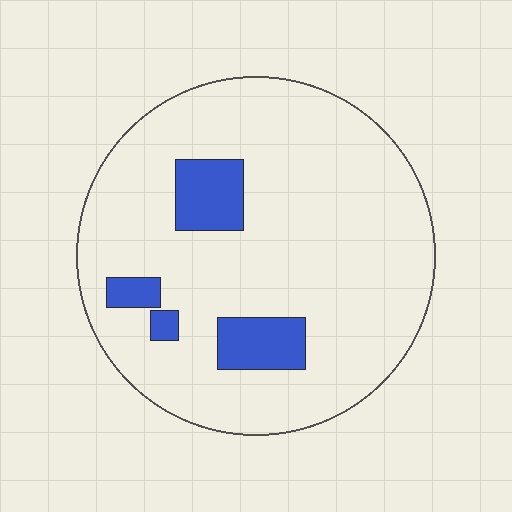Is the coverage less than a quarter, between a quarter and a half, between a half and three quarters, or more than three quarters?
Less than a quarter.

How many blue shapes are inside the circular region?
4.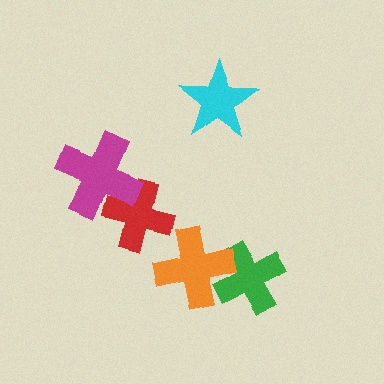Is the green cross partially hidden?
Yes, it is partially covered by another shape.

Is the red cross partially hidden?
Yes, it is partially covered by another shape.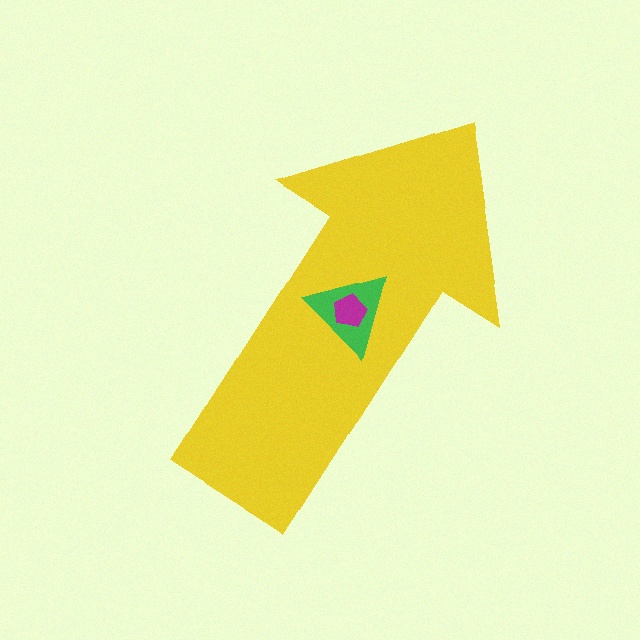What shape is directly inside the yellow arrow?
The green triangle.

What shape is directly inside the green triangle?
The magenta pentagon.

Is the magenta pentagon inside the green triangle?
Yes.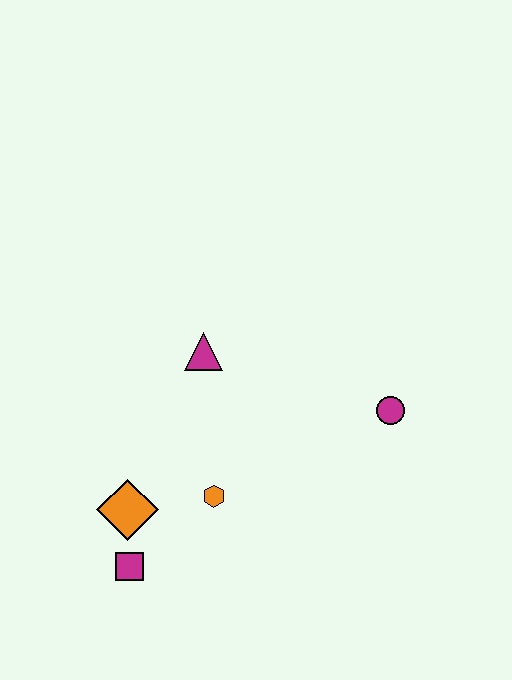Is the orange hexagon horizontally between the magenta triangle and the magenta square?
No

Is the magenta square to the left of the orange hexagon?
Yes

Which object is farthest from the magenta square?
The magenta circle is farthest from the magenta square.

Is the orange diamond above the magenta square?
Yes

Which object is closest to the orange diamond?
The magenta square is closest to the orange diamond.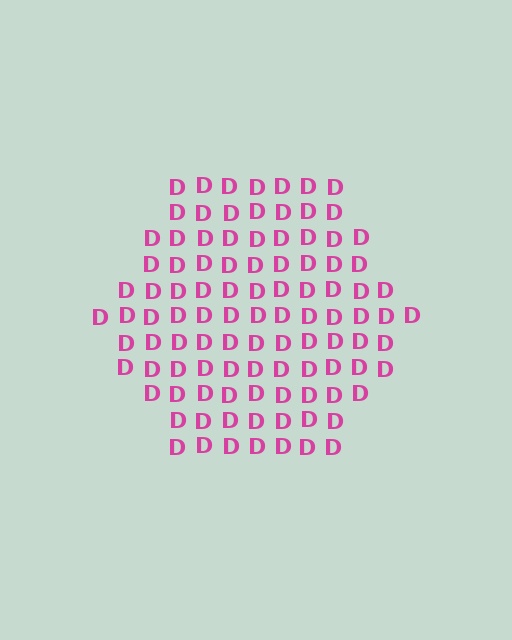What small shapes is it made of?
It is made of small letter D's.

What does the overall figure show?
The overall figure shows a hexagon.